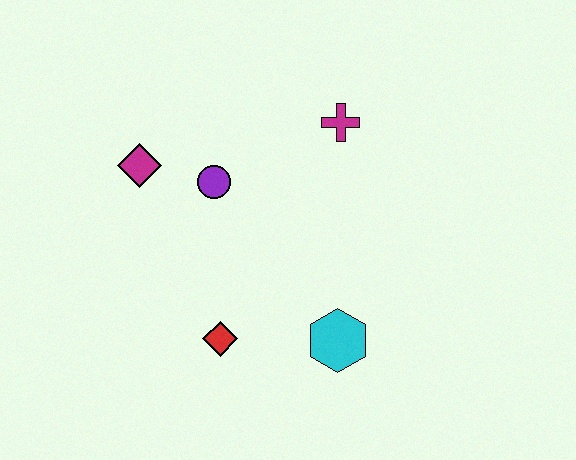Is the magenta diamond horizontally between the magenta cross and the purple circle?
No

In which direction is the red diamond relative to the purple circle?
The red diamond is below the purple circle.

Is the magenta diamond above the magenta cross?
No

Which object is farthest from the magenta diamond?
The cyan hexagon is farthest from the magenta diamond.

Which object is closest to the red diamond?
The cyan hexagon is closest to the red diamond.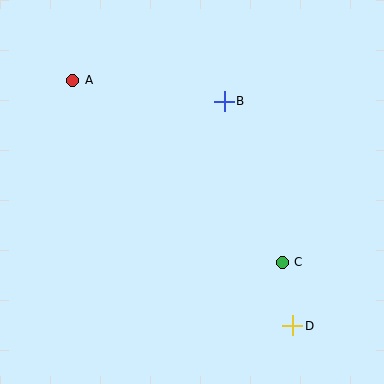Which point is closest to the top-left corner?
Point A is closest to the top-left corner.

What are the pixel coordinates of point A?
Point A is at (73, 80).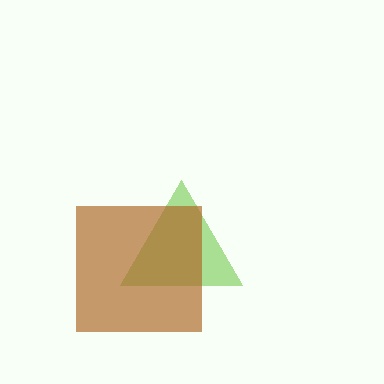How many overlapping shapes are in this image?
There are 2 overlapping shapes in the image.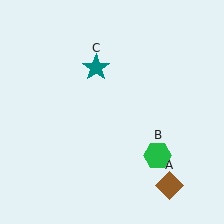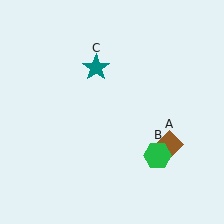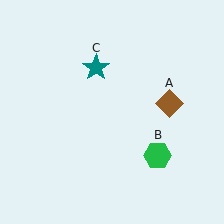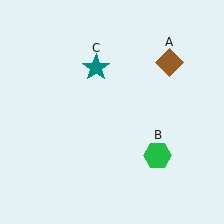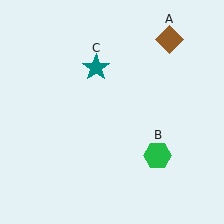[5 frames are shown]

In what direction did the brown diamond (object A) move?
The brown diamond (object A) moved up.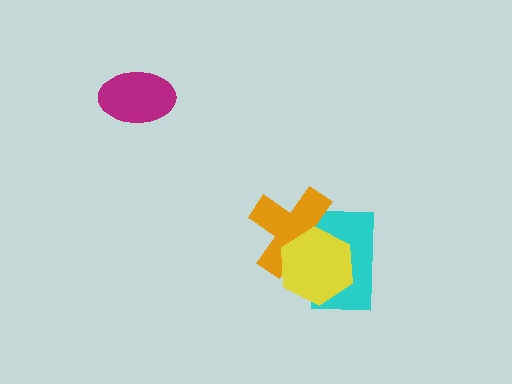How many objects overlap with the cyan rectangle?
2 objects overlap with the cyan rectangle.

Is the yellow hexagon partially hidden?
No, no other shape covers it.